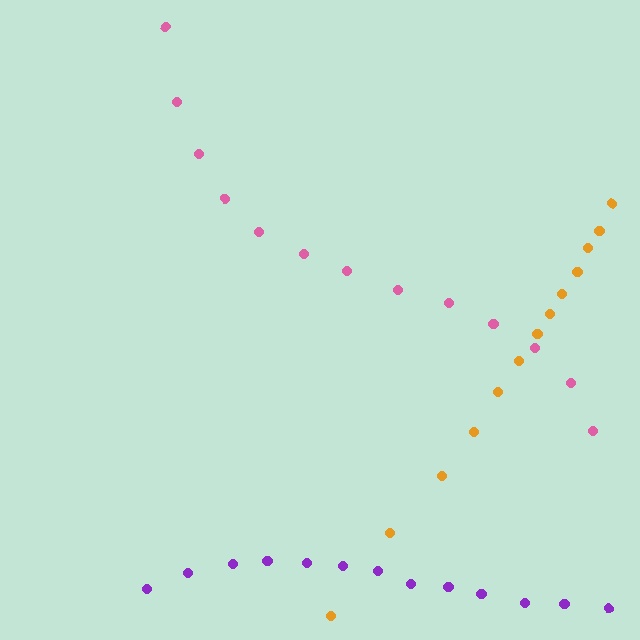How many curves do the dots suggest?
There are 3 distinct paths.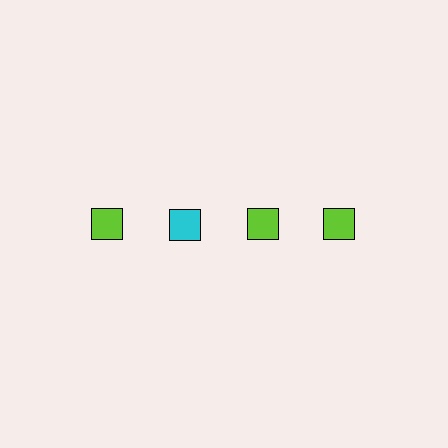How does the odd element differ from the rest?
It has a different color: cyan instead of lime.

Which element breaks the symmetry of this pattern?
The cyan square in the top row, second from left column breaks the symmetry. All other shapes are lime squares.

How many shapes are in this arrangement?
There are 4 shapes arranged in a grid pattern.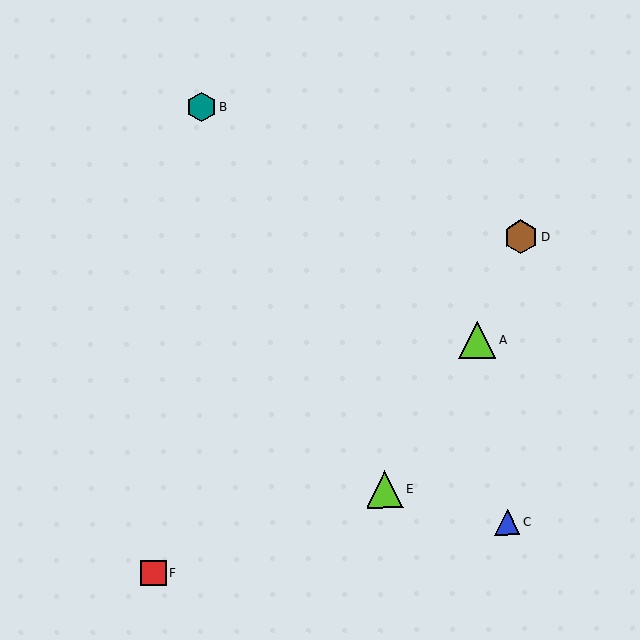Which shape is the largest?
The lime triangle (labeled A) is the largest.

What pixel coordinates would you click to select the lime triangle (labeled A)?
Click at (477, 340) to select the lime triangle A.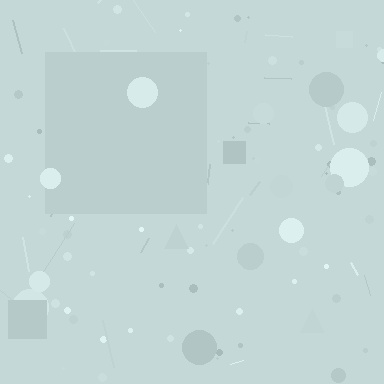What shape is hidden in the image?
A square is hidden in the image.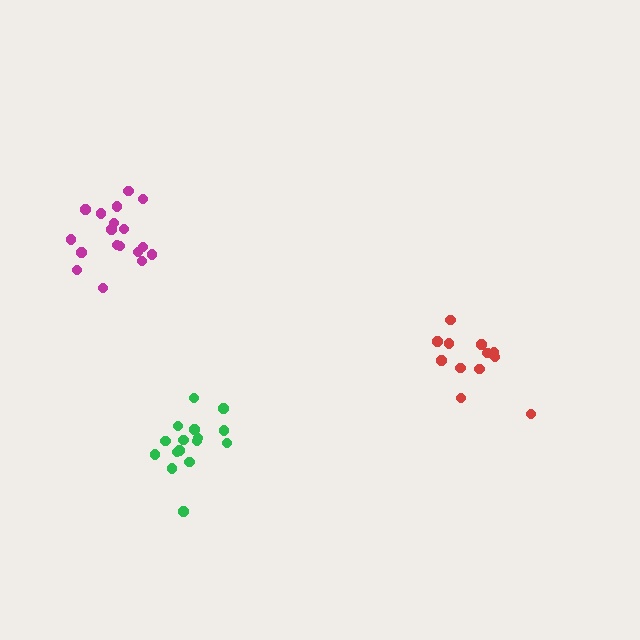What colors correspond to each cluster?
The clusters are colored: magenta, green, red.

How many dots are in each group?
Group 1: 18 dots, Group 2: 16 dots, Group 3: 12 dots (46 total).